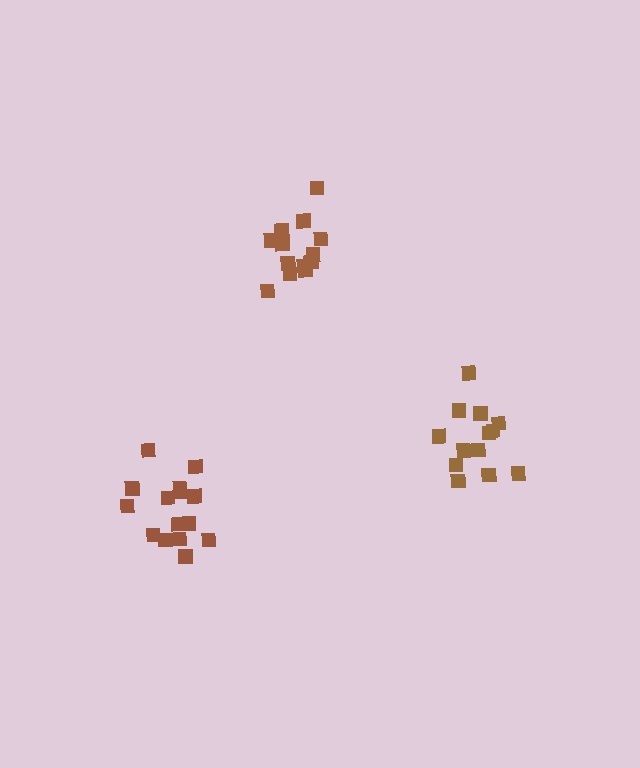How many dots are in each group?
Group 1: 14 dots, Group 2: 13 dots, Group 3: 15 dots (42 total).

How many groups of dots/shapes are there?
There are 3 groups.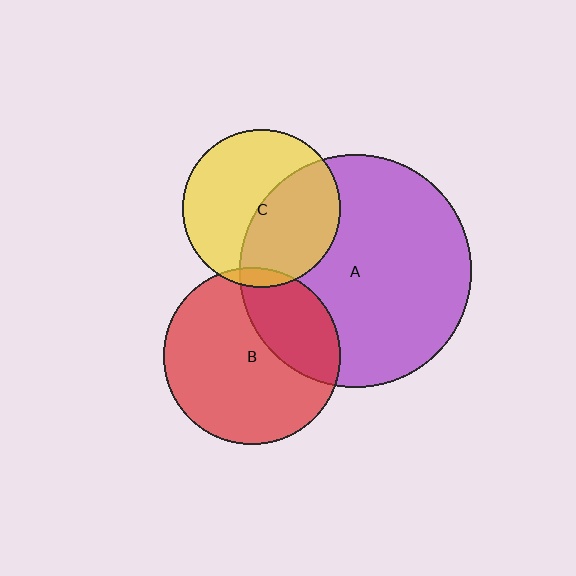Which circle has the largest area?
Circle A (purple).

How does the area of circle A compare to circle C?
Approximately 2.2 times.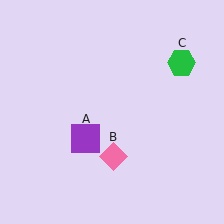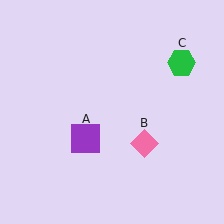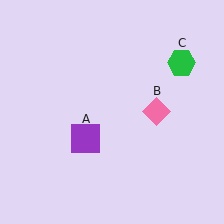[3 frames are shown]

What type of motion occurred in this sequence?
The pink diamond (object B) rotated counterclockwise around the center of the scene.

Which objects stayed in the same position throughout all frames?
Purple square (object A) and green hexagon (object C) remained stationary.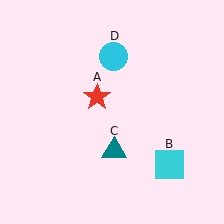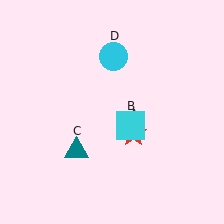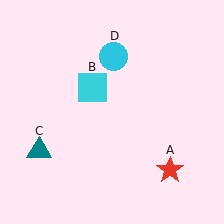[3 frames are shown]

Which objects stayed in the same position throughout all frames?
Cyan circle (object D) remained stationary.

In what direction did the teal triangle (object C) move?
The teal triangle (object C) moved left.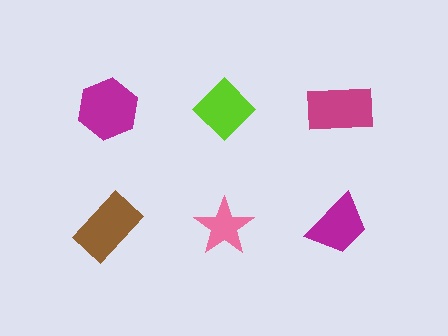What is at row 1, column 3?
A magenta rectangle.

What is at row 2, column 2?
A pink star.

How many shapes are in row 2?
3 shapes.